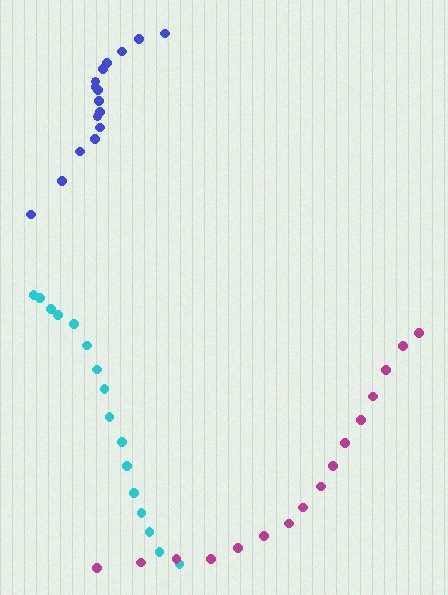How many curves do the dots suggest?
There are 3 distinct paths.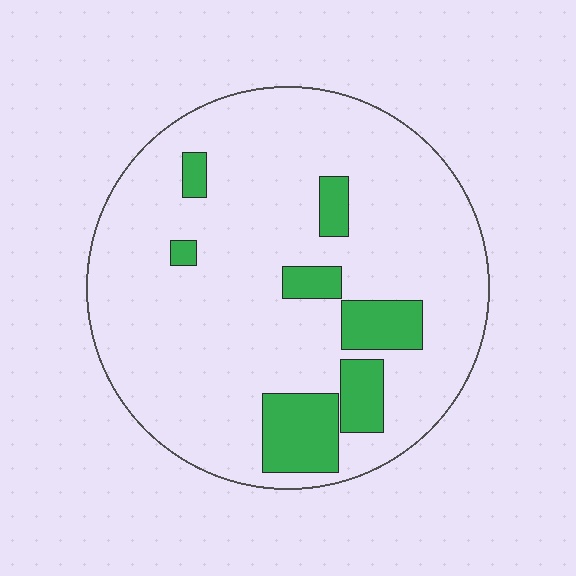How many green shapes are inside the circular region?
7.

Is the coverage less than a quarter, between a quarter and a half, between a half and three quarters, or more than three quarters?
Less than a quarter.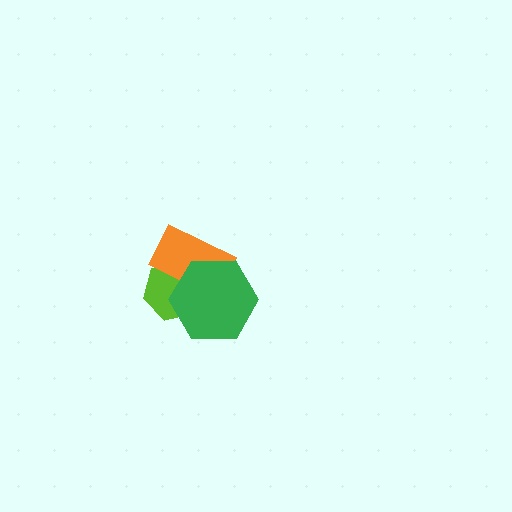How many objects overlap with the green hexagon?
2 objects overlap with the green hexagon.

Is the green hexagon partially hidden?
No, no other shape covers it.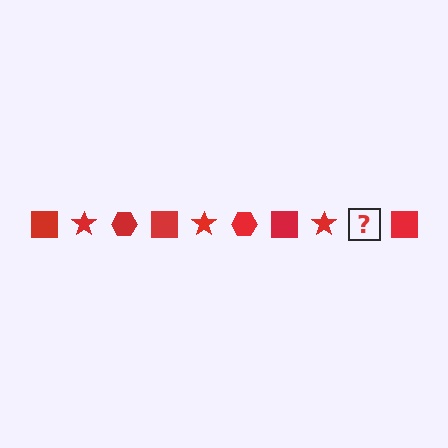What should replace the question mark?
The question mark should be replaced with a red hexagon.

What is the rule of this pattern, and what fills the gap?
The rule is that the pattern cycles through square, star, hexagon shapes in red. The gap should be filled with a red hexagon.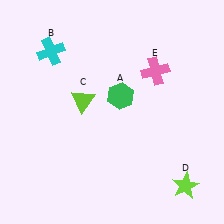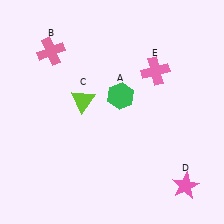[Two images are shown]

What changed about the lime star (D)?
In Image 1, D is lime. In Image 2, it changed to pink.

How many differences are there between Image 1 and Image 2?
There are 2 differences between the two images.